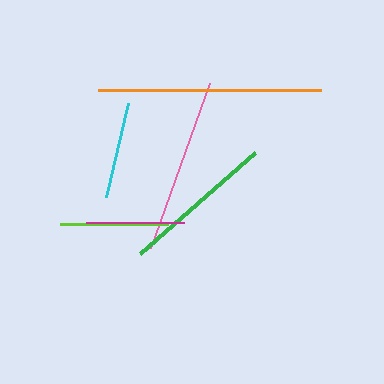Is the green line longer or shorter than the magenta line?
The green line is longer than the magenta line.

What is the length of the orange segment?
The orange segment is approximately 223 pixels long.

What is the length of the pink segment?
The pink segment is approximately 175 pixels long.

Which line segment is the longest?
The orange line is the longest at approximately 223 pixels.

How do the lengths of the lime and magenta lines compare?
The lime and magenta lines are approximately the same length.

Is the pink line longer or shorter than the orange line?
The orange line is longer than the pink line.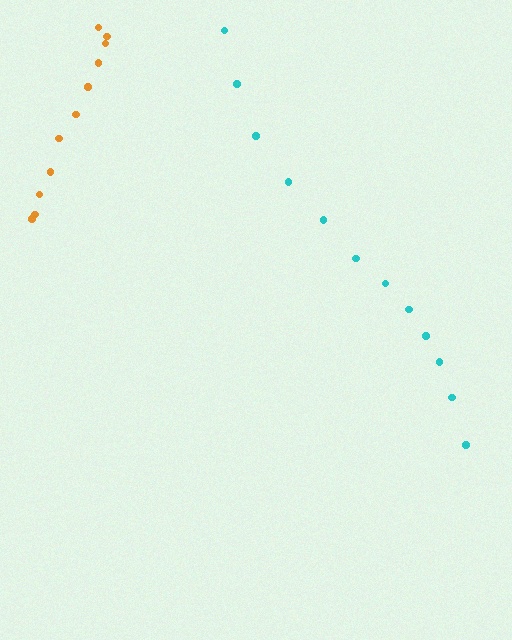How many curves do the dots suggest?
There are 2 distinct paths.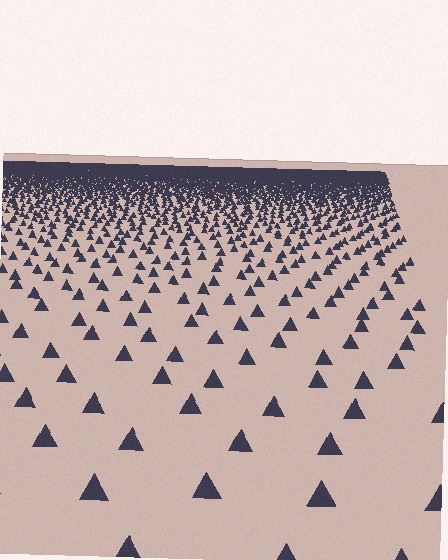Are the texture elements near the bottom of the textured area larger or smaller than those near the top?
Larger. Near the bottom, elements are closer to the viewer and appear at a bigger on-screen size.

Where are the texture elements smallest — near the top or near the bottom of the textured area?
Near the top.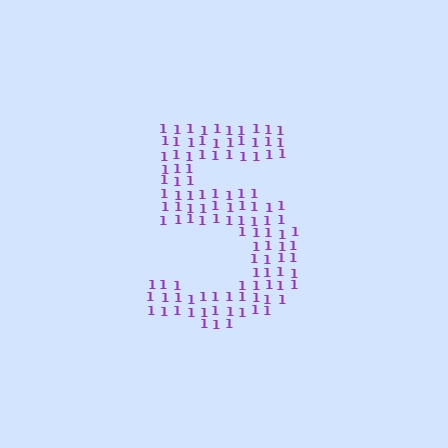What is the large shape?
The large shape is the digit 5.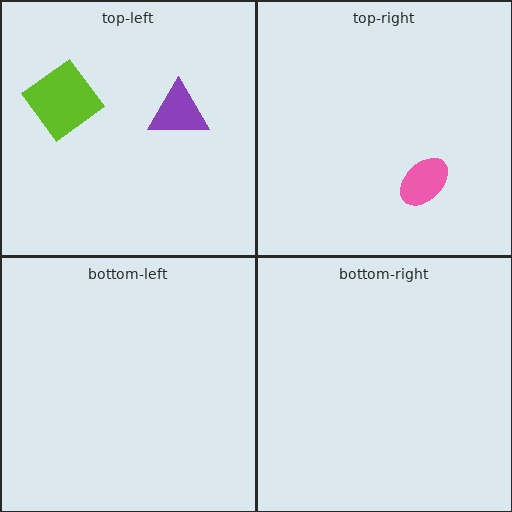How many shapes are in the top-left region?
2.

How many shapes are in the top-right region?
1.